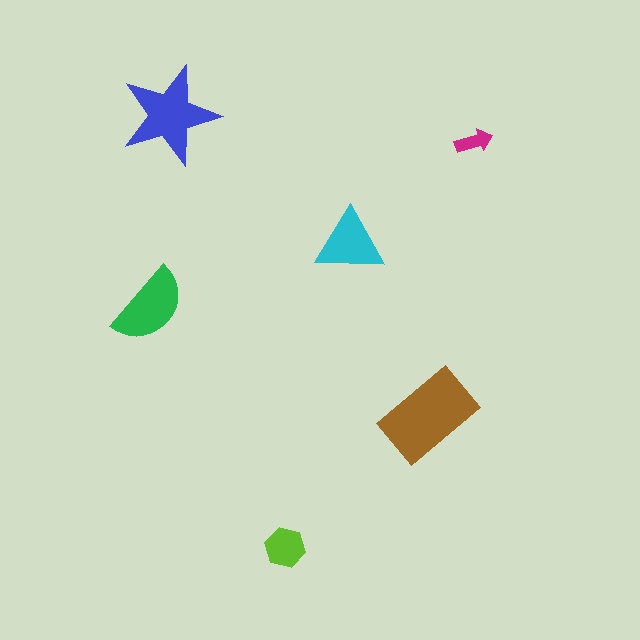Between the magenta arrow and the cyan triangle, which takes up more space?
The cyan triangle.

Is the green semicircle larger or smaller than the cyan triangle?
Larger.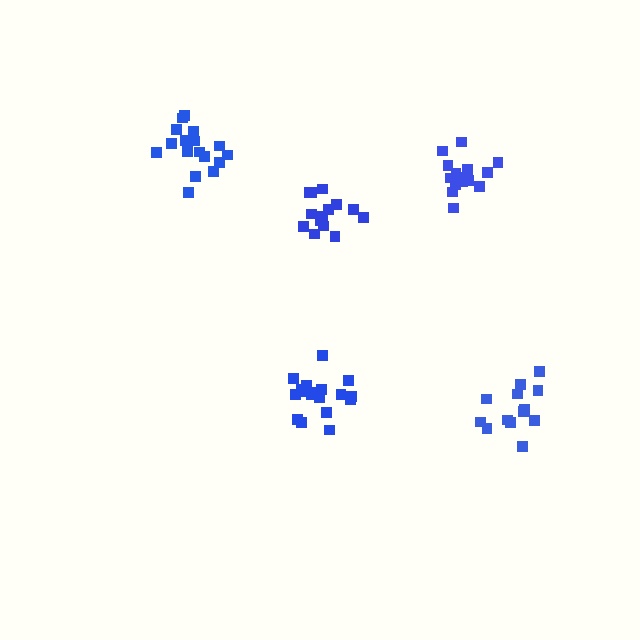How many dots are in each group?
Group 1: 17 dots, Group 2: 18 dots, Group 3: 15 dots, Group 4: 13 dots, Group 5: 14 dots (77 total).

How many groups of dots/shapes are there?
There are 5 groups.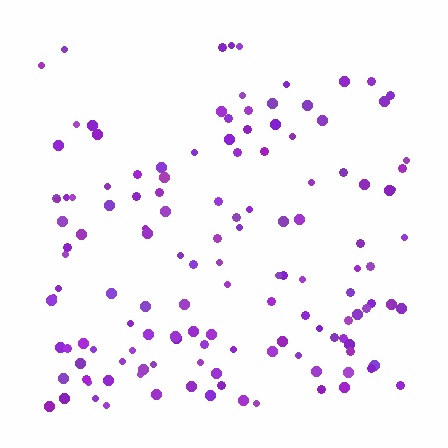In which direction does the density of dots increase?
From top to bottom, with the bottom side densest.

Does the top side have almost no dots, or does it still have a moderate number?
Still a moderate number, just noticeably fewer than the bottom.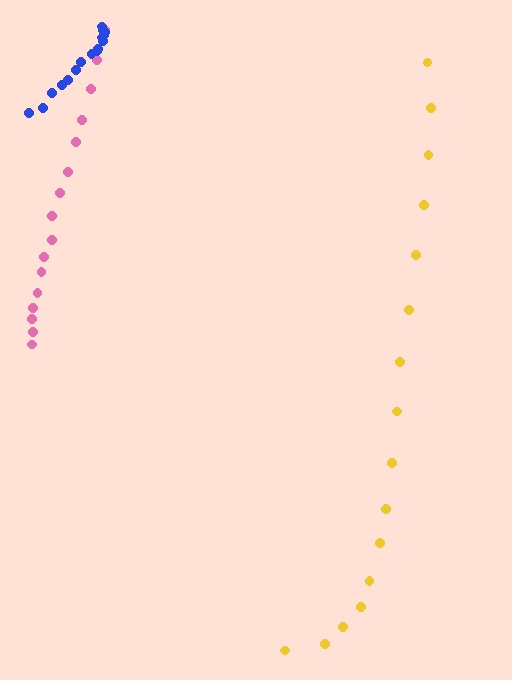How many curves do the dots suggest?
There are 3 distinct paths.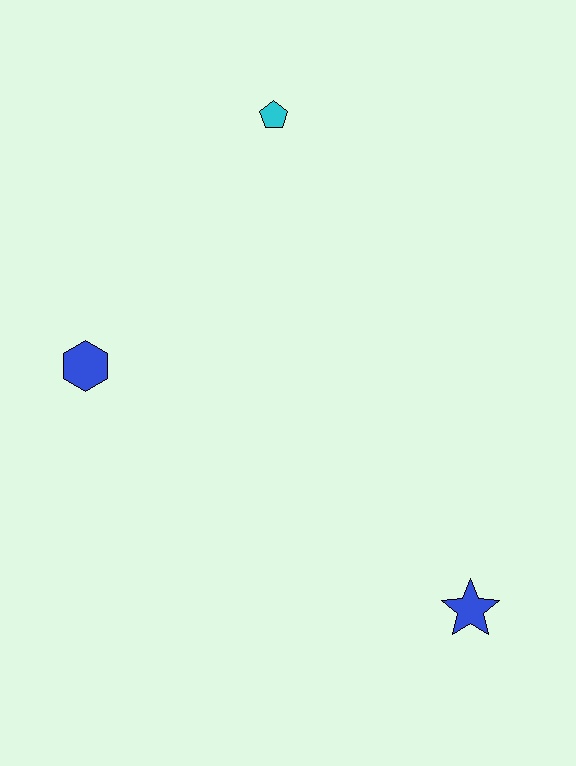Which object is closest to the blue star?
The blue hexagon is closest to the blue star.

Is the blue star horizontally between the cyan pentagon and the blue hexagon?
No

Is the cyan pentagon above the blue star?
Yes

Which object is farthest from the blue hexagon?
The blue star is farthest from the blue hexagon.